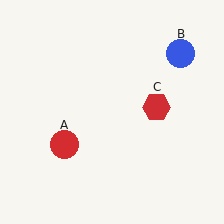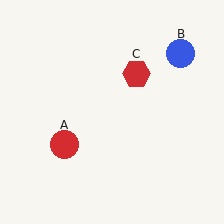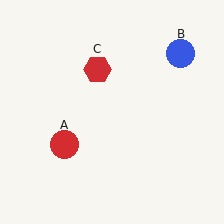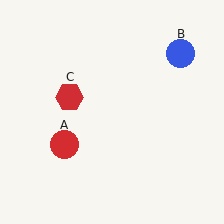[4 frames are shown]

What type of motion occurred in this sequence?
The red hexagon (object C) rotated counterclockwise around the center of the scene.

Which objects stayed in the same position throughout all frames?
Red circle (object A) and blue circle (object B) remained stationary.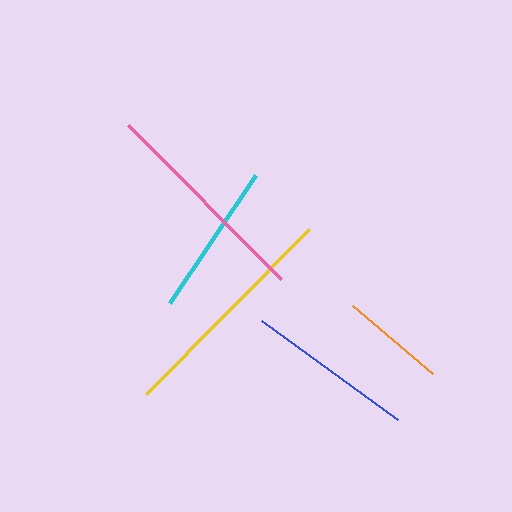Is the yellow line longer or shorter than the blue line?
The yellow line is longer than the blue line.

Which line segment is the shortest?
The orange line is the shortest at approximately 106 pixels.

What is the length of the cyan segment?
The cyan segment is approximately 154 pixels long.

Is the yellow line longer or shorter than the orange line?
The yellow line is longer than the orange line.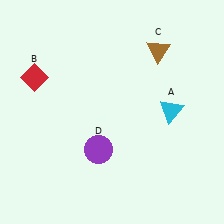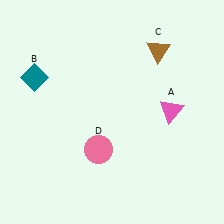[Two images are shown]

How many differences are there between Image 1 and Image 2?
There are 3 differences between the two images.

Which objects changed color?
A changed from cyan to pink. B changed from red to teal. D changed from purple to pink.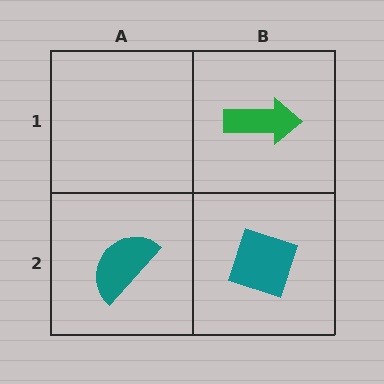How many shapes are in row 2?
2 shapes.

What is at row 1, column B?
A green arrow.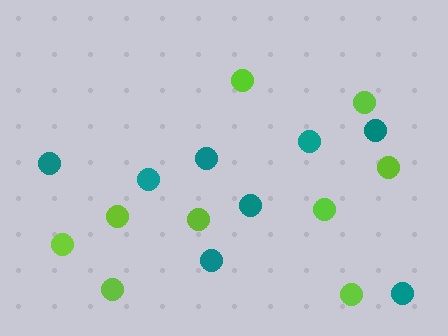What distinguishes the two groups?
There are 2 groups: one group of teal circles (8) and one group of lime circles (9).